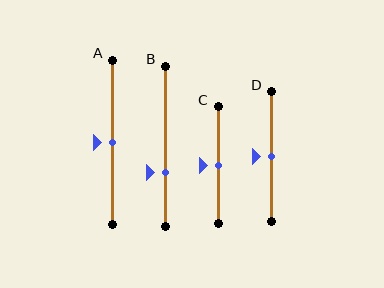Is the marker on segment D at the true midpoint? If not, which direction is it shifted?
Yes, the marker on segment D is at the true midpoint.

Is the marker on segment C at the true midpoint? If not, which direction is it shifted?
Yes, the marker on segment C is at the true midpoint.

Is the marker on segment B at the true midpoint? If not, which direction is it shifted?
No, the marker on segment B is shifted downward by about 16% of the segment length.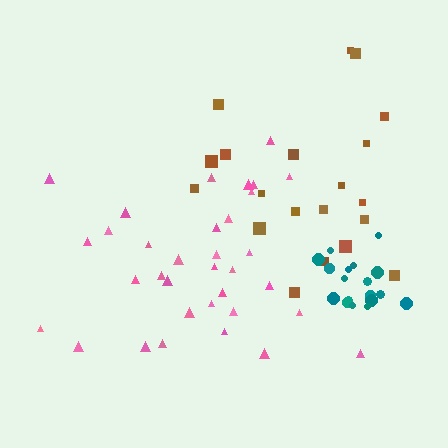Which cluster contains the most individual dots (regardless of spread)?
Pink (34).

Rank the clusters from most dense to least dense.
teal, pink, brown.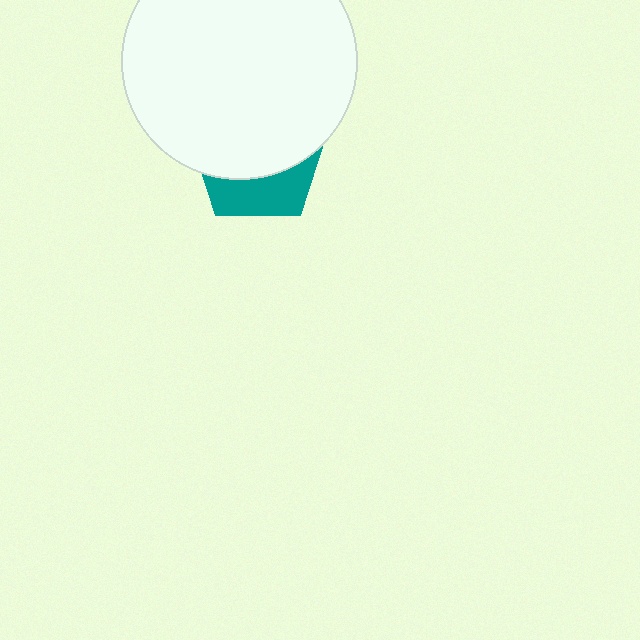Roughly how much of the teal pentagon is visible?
A small part of it is visible (roughly 34%).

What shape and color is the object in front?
The object in front is a white circle.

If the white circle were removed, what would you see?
You would see the complete teal pentagon.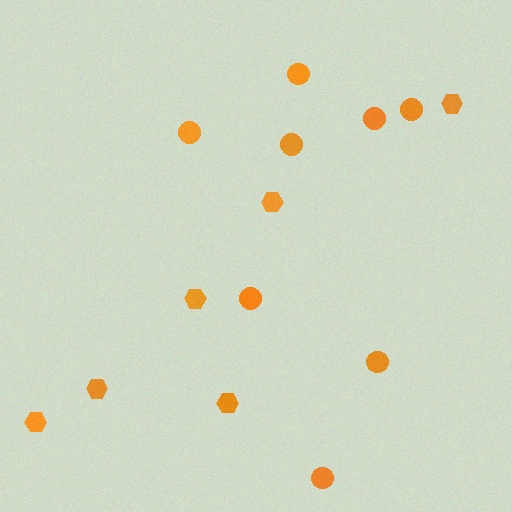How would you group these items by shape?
There are 2 groups: one group of hexagons (6) and one group of circles (8).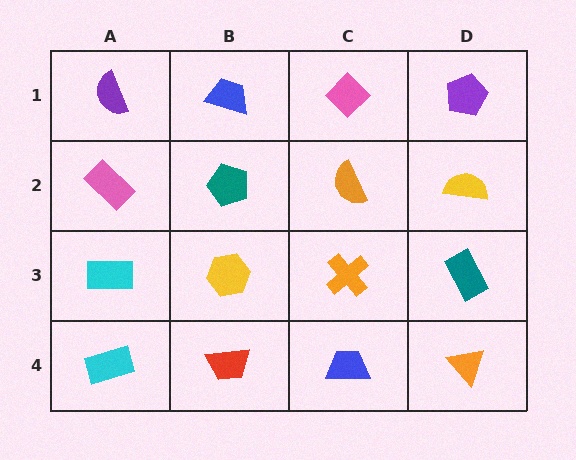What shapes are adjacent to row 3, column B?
A teal pentagon (row 2, column B), a red trapezoid (row 4, column B), a cyan rectangle (row 3, column A), an orange cross (row 3, column C).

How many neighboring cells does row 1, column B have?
3.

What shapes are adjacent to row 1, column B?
A teal pentagon (row 2, column B), a purple semicircle (row 1, column A), a pink diamond (row 1, column C).